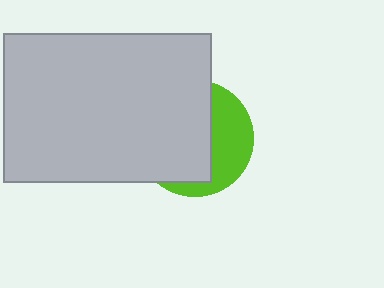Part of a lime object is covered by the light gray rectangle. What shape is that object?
It is a circle.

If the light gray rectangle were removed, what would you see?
You would see the complete lime circle.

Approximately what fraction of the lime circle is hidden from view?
Roughly 63% of the lime circle is hidden behind the light gray rectangle.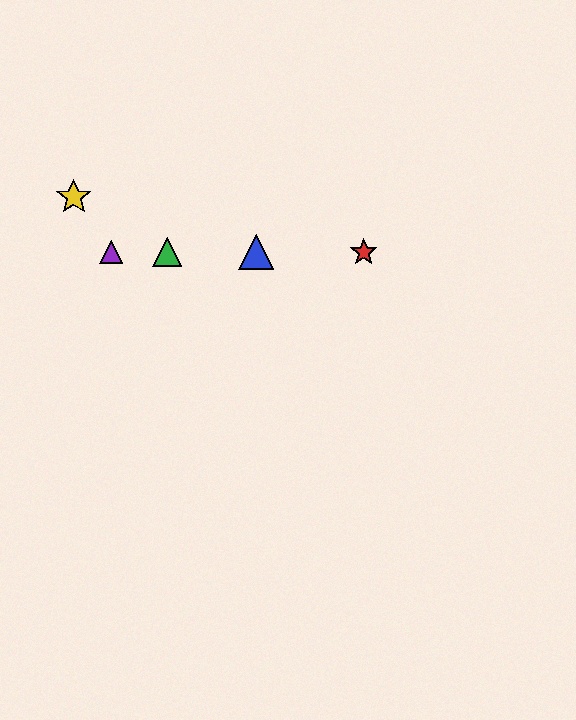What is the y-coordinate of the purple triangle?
The purple triangle is at y≈252.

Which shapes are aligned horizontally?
The red star, the blue triangle, the green triangle, the purple triangle are aligned horizontally.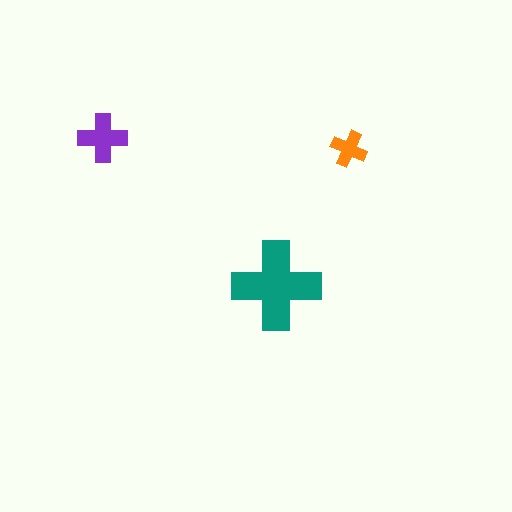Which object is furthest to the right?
The orange cross is rightmost.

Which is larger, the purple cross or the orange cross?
The purple one.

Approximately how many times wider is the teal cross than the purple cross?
About 2 times wider.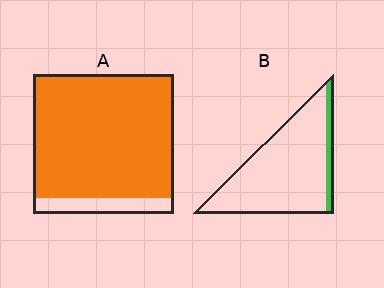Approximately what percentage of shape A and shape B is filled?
A is approximately 90% and B is approximately 10%.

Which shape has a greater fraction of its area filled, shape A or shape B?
Shape A.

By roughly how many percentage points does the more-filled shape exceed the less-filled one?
By roughly 80 percentage points (A over B).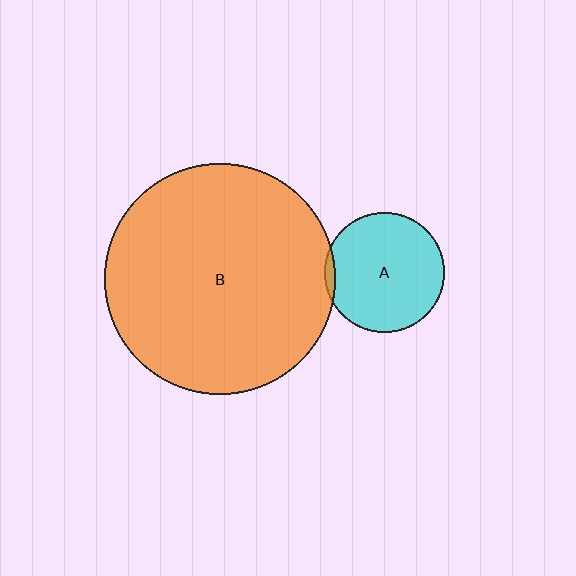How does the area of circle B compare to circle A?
Approximately 3.7 times.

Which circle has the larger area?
Circle B (orange).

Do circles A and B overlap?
Yes.